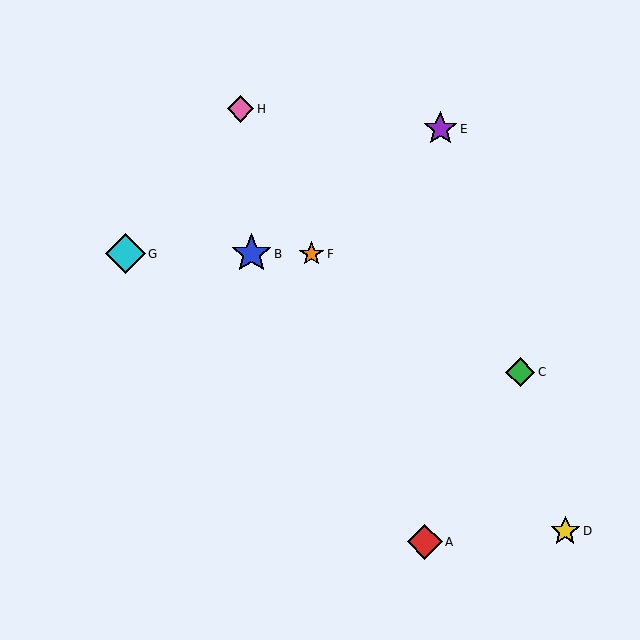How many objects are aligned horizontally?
3 objects (B, F, G) are aligned horizontally.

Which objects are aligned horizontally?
Objects B, F, G are aligned horizontally.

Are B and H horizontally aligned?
No, B is at y≈254 and H is at y≈109.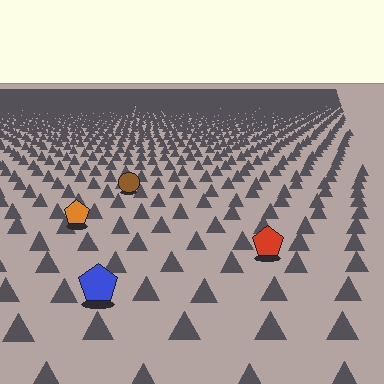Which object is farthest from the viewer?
The brown circle is farthest from the viewer. It appears smaller and the ground texture around it is denser.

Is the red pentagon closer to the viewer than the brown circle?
Yes. The red pentagon is closer — you can tell from the texture gradient: the ground texture is coarser near it.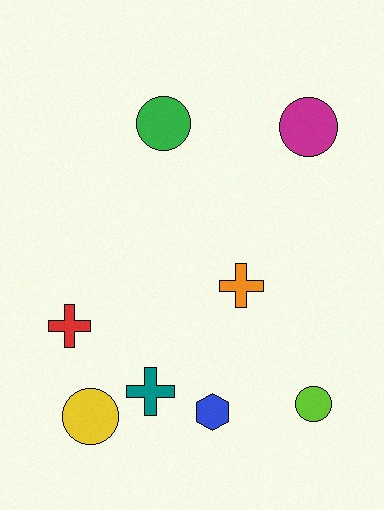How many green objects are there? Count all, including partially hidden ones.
There is 1 green object.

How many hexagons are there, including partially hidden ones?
There is 1 hexagon.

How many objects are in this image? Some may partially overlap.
There are 8 objects.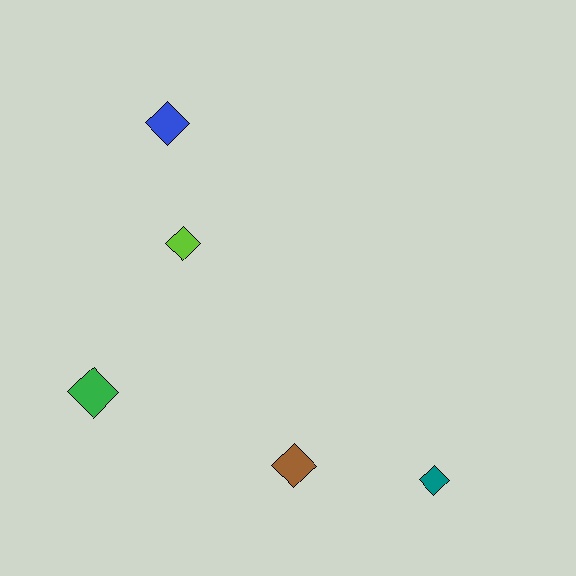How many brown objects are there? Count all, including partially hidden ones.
There is 1 brown object.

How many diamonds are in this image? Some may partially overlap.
There are 5 diamonds.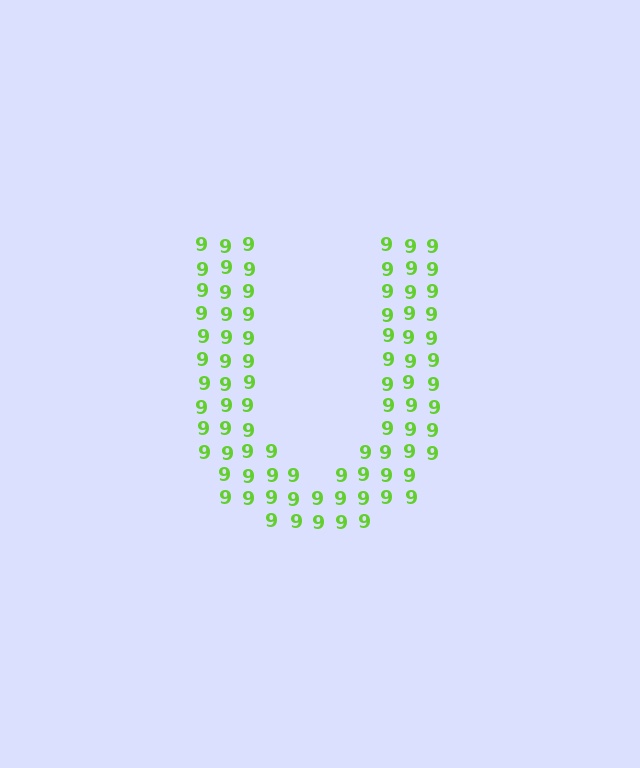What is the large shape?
The large shape is the letter U.